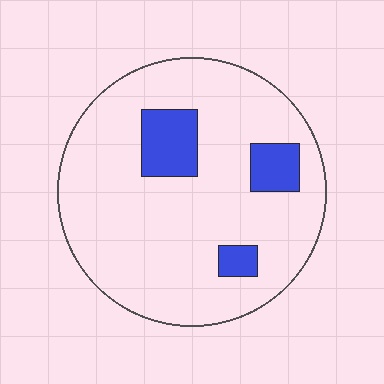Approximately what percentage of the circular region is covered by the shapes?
Approximately 15%.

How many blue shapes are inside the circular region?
3.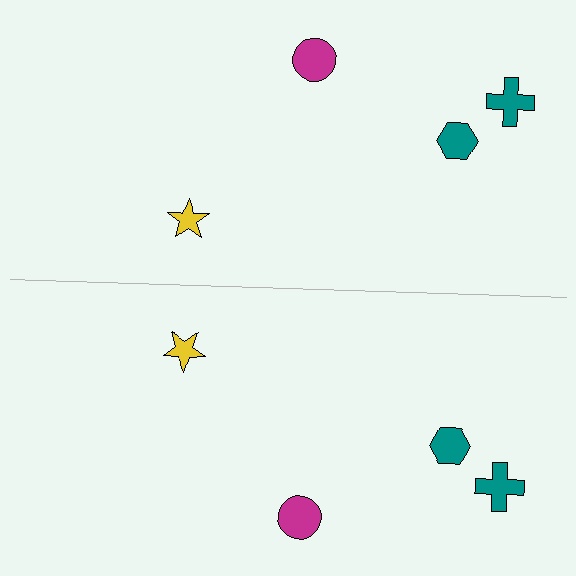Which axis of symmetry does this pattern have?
The pattern has a horizontal axis of symmetry running through the center of the image.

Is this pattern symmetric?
Yes, this pattern has bilateral (reflection) symmetry.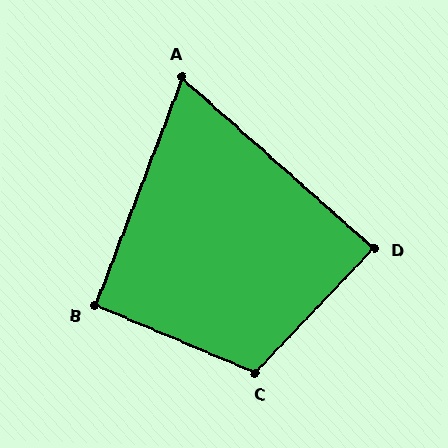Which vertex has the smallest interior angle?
A, at approximately 69 degrees.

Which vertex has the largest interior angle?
C, at approximately 111 degrees.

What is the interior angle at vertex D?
Approximately 88 degrees (approximately right).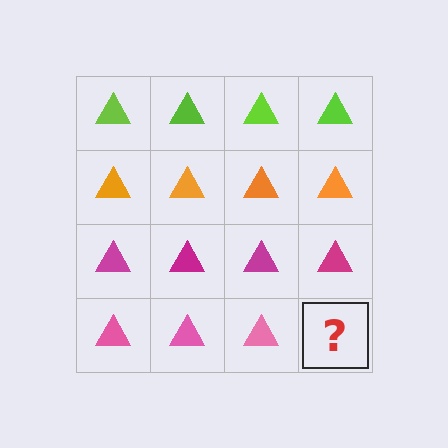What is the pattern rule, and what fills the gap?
The rule is that each row has a consistent color. The gap should be filled with a pink triangle.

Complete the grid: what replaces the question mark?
The question mark should be replaced with a pink triangle.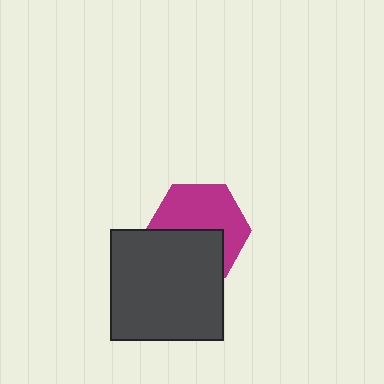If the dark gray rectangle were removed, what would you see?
You would see the complete magenta hexagon.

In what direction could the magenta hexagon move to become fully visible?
The magenta hexagon could move up. That would shift it out from behind the dark gray rectangle entirely.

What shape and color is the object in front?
The object in front is a dark gray rectangle.